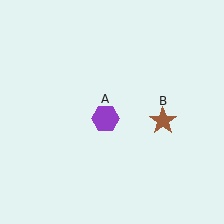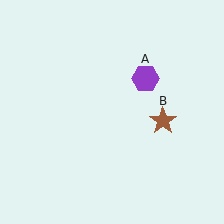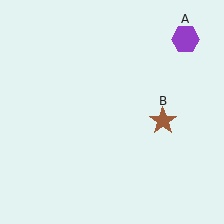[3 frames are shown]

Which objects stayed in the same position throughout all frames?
Brown star (object B) remained stationary.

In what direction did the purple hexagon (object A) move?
The purple hexagon (object A) moved up and to the right.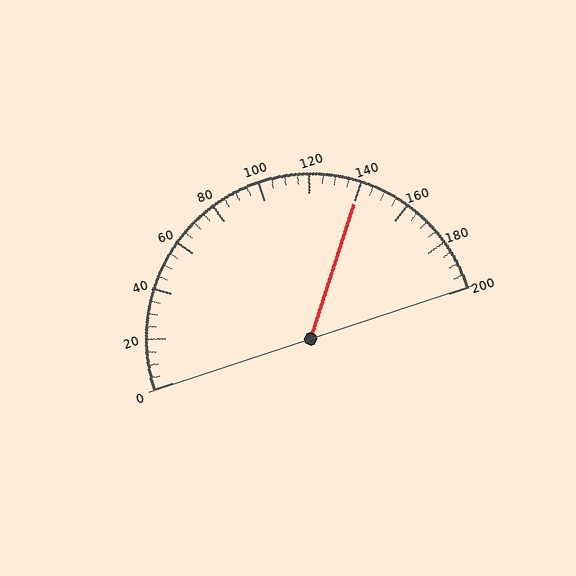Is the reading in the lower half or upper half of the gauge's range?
The reading is in the upper half of the range (0 to 200).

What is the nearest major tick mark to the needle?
The nearest major tick mark is 140.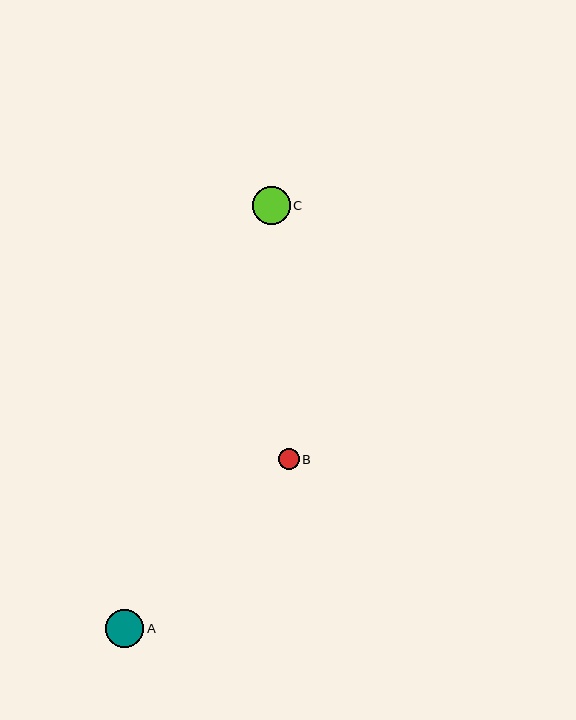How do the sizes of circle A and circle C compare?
Circle A and circle C are approximately the same size.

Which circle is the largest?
Circle A is the largest with a size of approximately 38 pixels.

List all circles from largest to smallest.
From largest to smallest: A, C, B.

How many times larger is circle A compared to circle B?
Circle A is approximately 1.9 times the size of circle B.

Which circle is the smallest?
Circle B is the smallest with a size of approximately 21 pixels.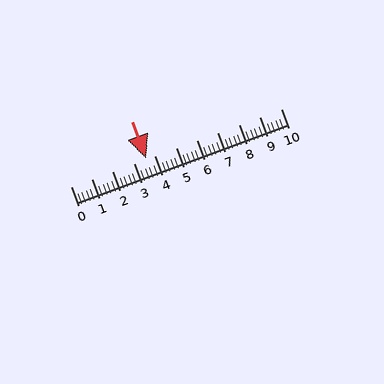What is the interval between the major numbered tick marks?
The major tick marks are spaced 1 units apart.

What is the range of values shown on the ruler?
The ruler shows values from 0 to 10.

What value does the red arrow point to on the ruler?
The red arrow points to approximately 3.6.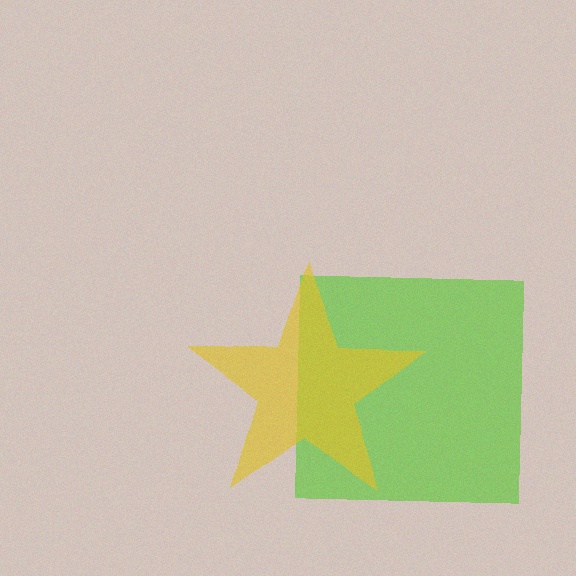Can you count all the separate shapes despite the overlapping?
Yes, there are 2 separate shapes.